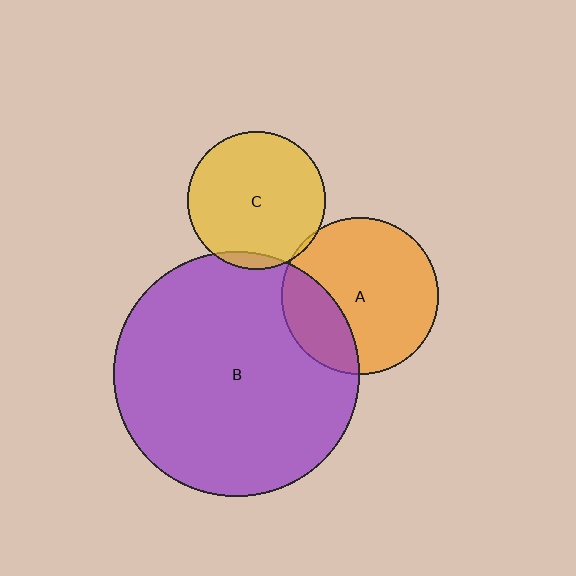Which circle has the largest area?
Circle B (purple).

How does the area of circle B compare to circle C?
Approximately 3.2 times.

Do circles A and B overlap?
Yes.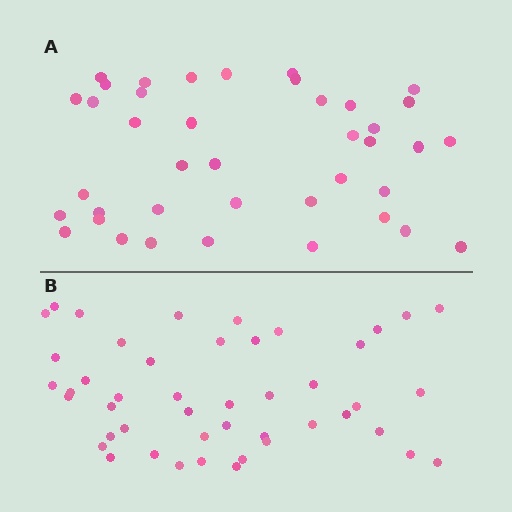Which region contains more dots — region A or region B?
Region B (the bottom region) has more dots.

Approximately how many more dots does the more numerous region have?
Region B has about 6 more dots than region A.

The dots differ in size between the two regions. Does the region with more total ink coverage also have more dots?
No. Region A has more total ink coverage because its dots are larger, but region B actually contains more individual dots. Total area can be misleading — the number of items is what matters here.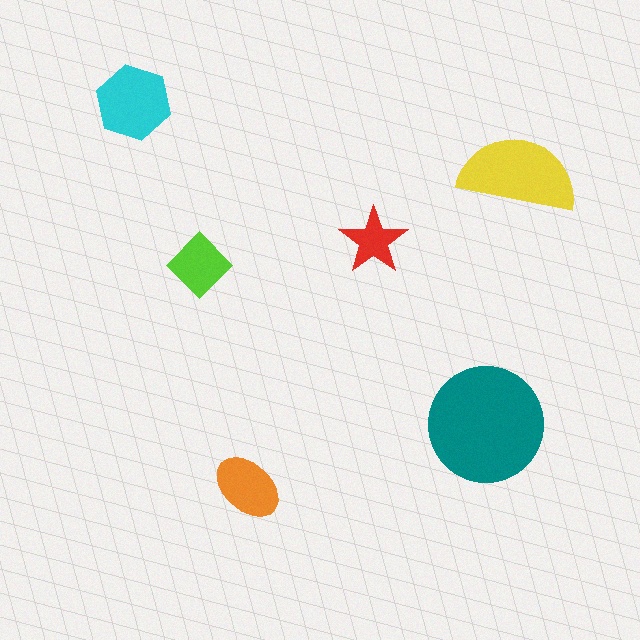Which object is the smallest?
The red star.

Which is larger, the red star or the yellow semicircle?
The yellow semicircle.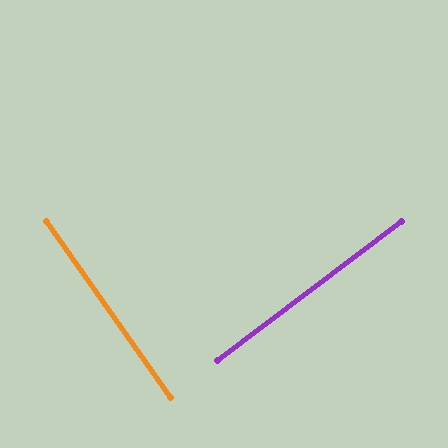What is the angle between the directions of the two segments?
Approximately 88 degrees.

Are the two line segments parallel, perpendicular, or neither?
Perpendicular — they meet at approximately 88°.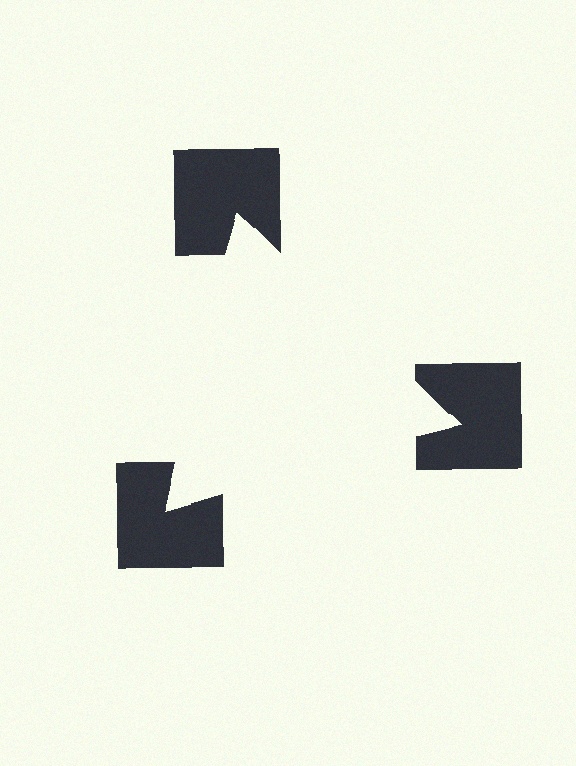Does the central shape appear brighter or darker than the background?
It typically appears slightly brighter than the background, even though no actual brightness change is drawn.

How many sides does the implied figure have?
3 sides.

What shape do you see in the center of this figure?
An illusory triangle — its edges are inferred from the aligned wedge cuts in the notched squares, not physically drawn.